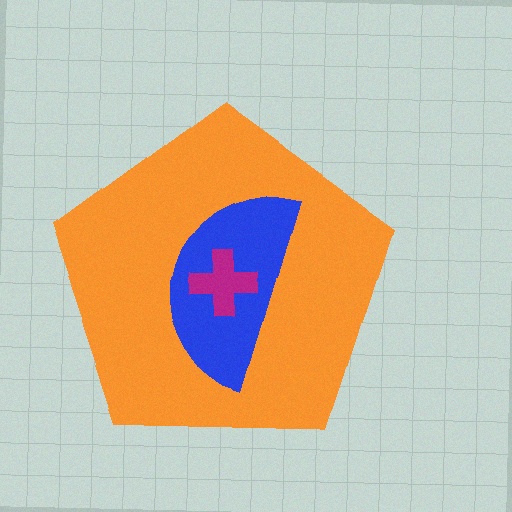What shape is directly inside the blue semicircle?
The magenta cross.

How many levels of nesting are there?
3.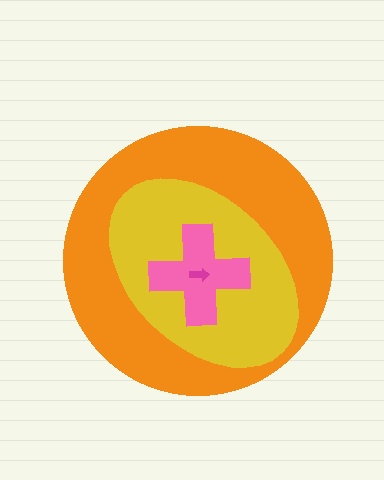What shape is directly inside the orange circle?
The yellow ellipse.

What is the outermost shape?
The orange circle.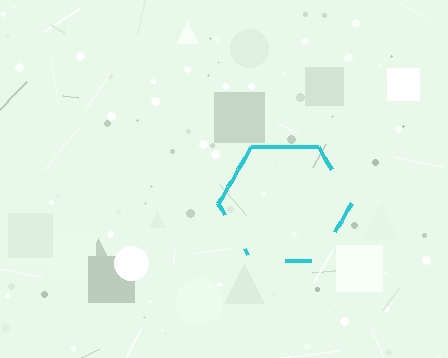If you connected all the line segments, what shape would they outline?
They would outline a hexagon.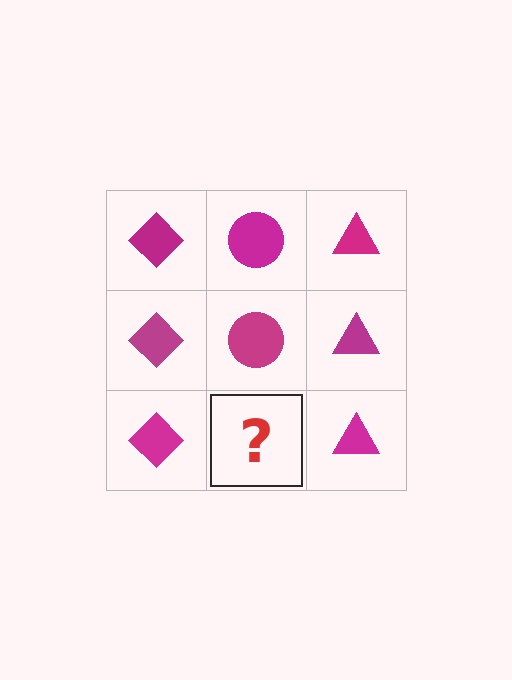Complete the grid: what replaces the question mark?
The question mark should be replaced with a magenta circle.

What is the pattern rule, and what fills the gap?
The rule is that each column has a consistent shape. The gap should be filled with a magenta circle.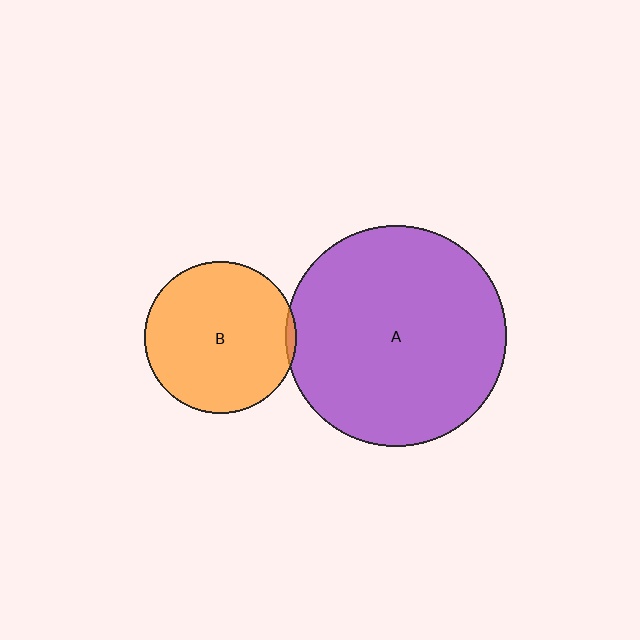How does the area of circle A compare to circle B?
Approximately 2.1 times.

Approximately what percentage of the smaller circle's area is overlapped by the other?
Approximately 5%.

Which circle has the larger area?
Circle A (purple).